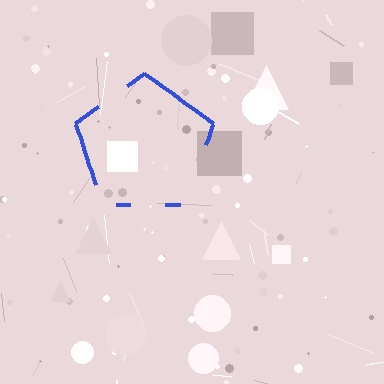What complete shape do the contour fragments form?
The contour fragments form a pentagon.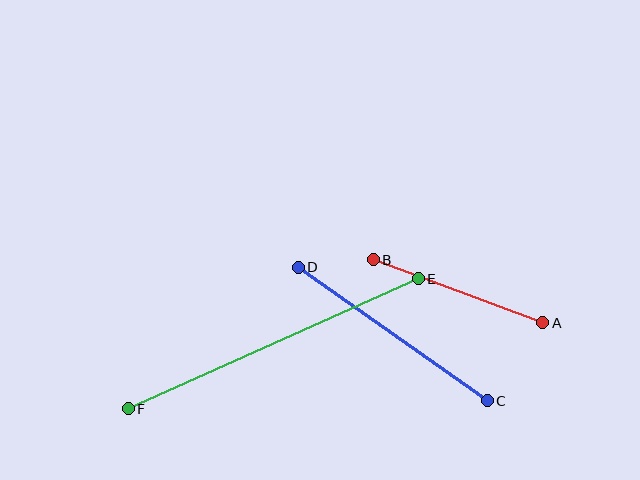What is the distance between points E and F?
The distance is approximately 318 pixels.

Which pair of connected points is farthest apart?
Points E and F are farthest apart.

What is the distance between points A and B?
The distance is approximately 181 pixels.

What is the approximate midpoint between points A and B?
The midpoint is at approximately (458, 291) pixels.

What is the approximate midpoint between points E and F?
The midpoint is at approximately (273, 344) pixels.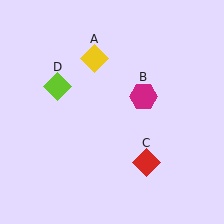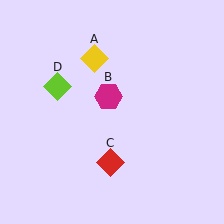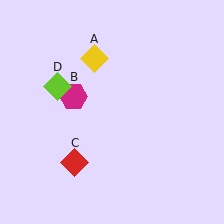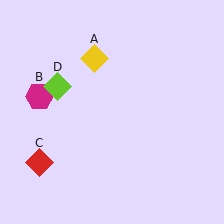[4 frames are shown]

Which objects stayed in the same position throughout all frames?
Yellow diamond (object A) and lime diamond (object D) remained stationary.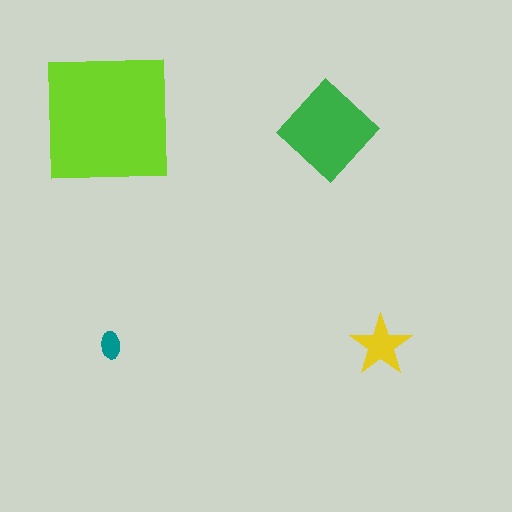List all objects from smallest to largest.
The teal ellipse, the yellow star, the green diamond, the lime square.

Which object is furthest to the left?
The lime square is leftmost.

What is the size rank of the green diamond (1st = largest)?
2nd.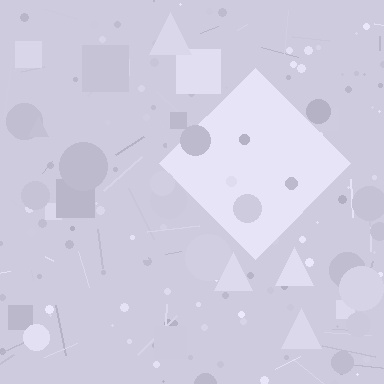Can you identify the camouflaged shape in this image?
The camouflaged shape is a diamond.